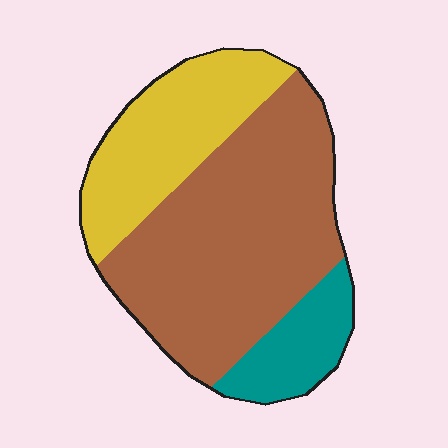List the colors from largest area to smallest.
From largest to smallest: brown, yellow, teal.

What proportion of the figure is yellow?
Yellow covers 28% of the figure.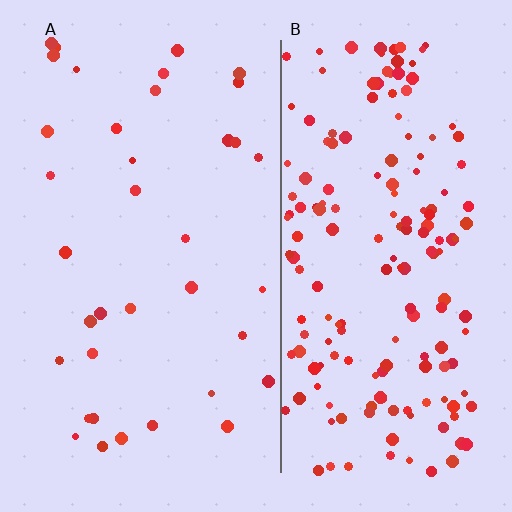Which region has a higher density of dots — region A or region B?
B (the right).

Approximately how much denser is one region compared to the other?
Approximately 4.8× — region B over region A.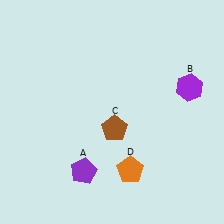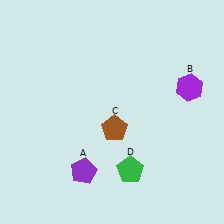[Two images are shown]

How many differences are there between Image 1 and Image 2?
There is 1 difference between the two images.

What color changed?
The pentagon (D) changed from orange in Image 1 to green in Image 2.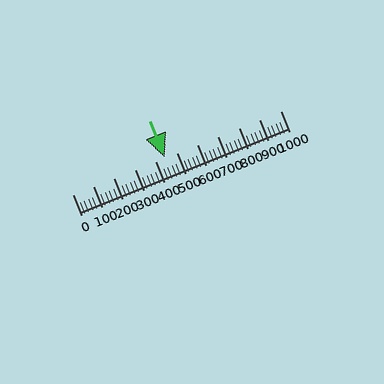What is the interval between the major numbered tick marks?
The major tick marks are spaced 100 units apart.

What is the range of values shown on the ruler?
The ruler shows values from 0 to 1000.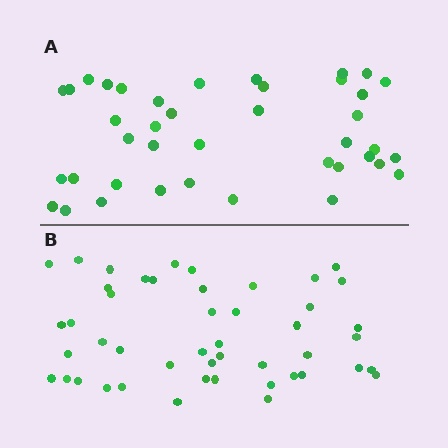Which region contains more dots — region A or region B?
Region B (the bottom region) has more dots.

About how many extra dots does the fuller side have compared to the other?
Region B has roughly 8 or so more dots than region A.